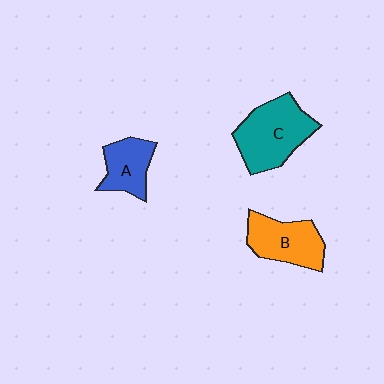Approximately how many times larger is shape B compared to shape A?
Approximately 1.3 times.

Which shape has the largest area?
Shape C (teal).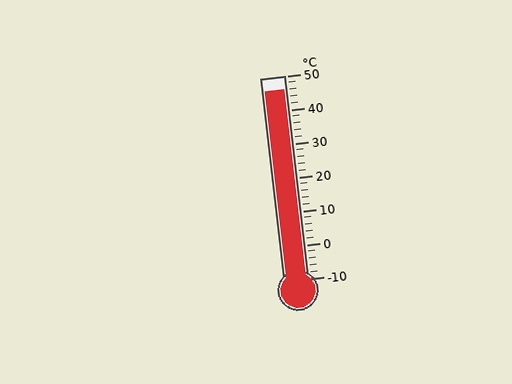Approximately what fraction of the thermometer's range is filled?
The thermometer is filled to approximately 95% of its range.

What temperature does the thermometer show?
The thermometer shows approximately 46°C.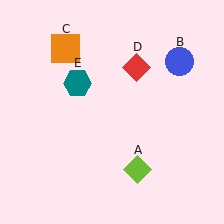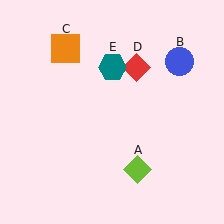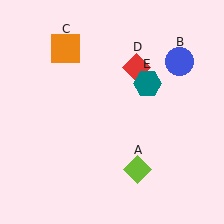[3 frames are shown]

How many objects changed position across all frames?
1 object changed position: teal hexagon (object E).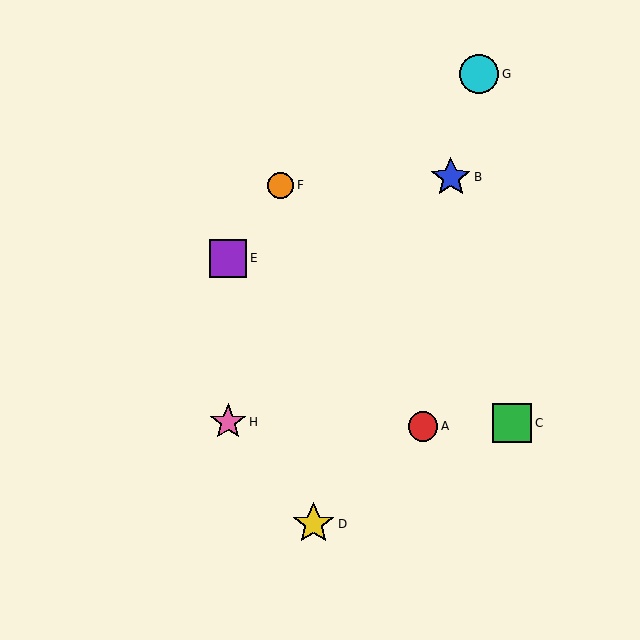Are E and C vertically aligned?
No, E is at x≈228 and C is at x≈512.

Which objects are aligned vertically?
Objects E, H are aligned vertically.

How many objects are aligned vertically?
2 objects (E, H) are aligned vertically.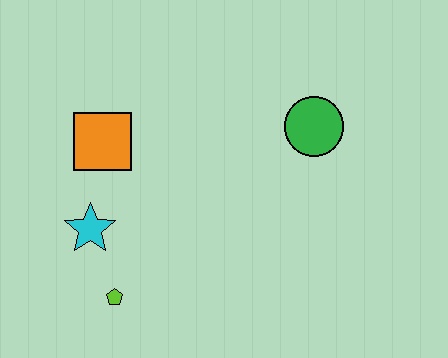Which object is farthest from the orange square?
The green circle is farthest from the orange square.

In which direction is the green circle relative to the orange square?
The green circle is to the right of the orange square.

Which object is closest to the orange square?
The cyan star is closest to the orange square.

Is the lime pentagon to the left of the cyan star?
No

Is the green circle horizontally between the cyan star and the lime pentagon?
No